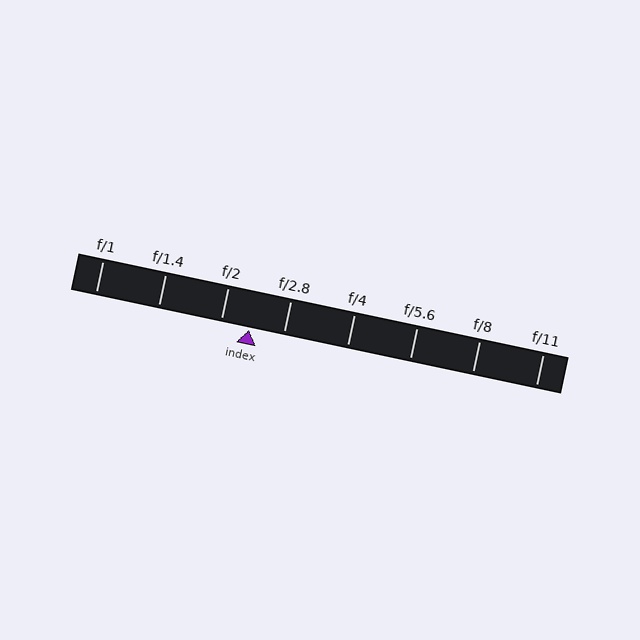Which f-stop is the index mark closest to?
The index mark is closest to f/2.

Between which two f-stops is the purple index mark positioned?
The index mark is between f/2 and f/2.8.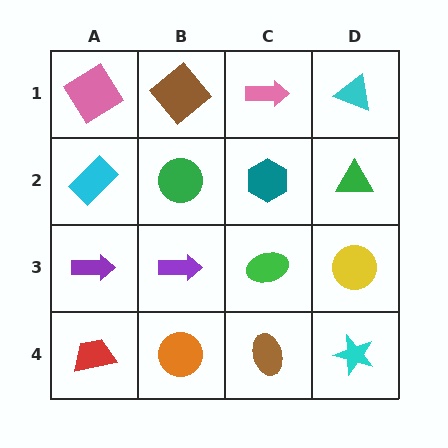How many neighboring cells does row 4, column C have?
3.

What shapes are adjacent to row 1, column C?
A teal hexagon (row 2, column C), a brown diamond (row 1, column B), a cyan triangle (row 1, column D).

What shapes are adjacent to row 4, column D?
A yellow circle (row 3, column D), a brown ellipse (row 4, column C).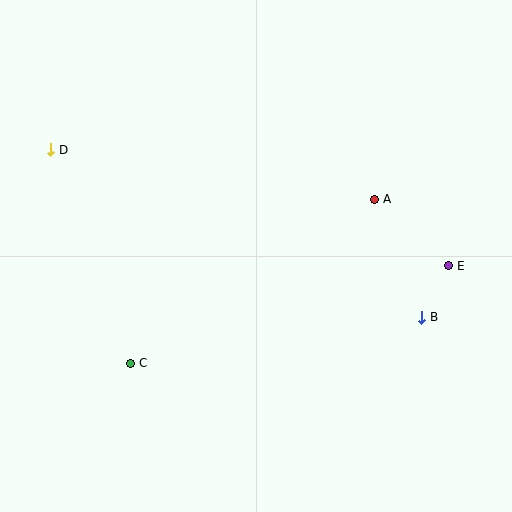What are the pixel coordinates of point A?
Point A is at (375, 199).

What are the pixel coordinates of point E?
Point E is at (449, 266).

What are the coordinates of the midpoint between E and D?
The midpoint between E and D is at (250, 208).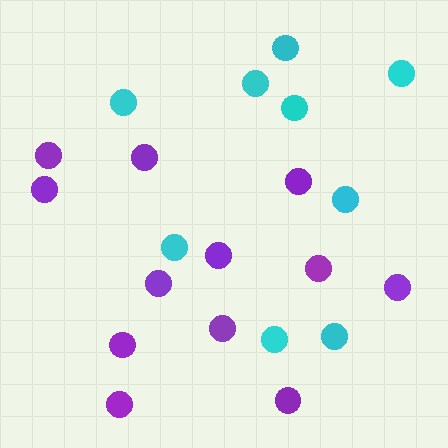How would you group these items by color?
There are 2 groups: one group of purple circles (12) and one group of cyan circles (9).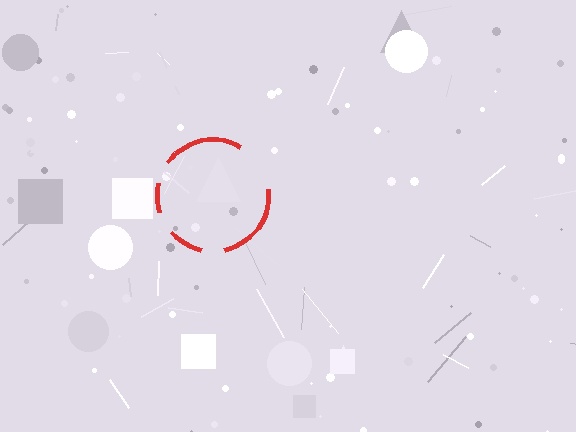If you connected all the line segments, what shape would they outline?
They would outline a circle.